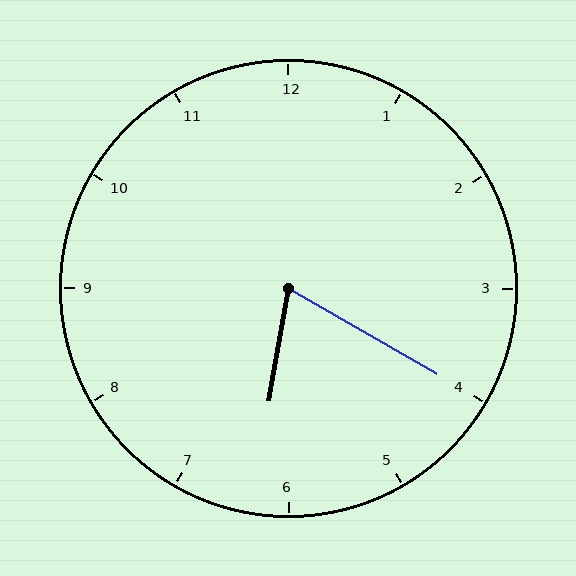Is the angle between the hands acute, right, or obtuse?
It is acute.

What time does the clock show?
6:20.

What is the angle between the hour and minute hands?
Approximately 70 degrees.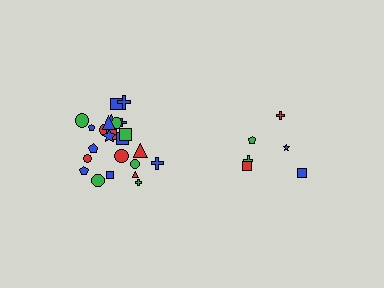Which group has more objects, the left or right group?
The left group.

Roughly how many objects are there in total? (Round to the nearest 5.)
Roughly 30 objects in total.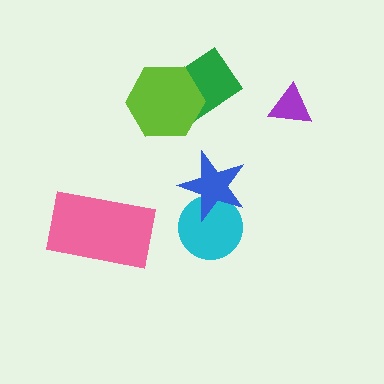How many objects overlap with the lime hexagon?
1 object overlaps with the lime hexagon.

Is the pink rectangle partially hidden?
No, no other shape covers it.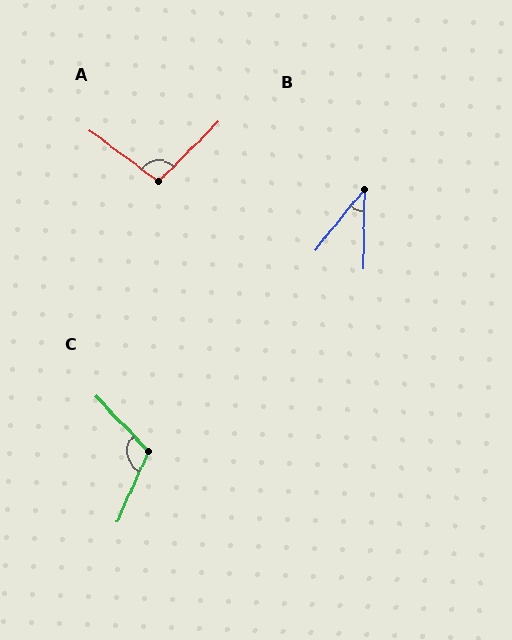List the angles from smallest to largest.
B (38°), A (99°), C (113°).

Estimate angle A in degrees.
Approximately 99 degrees.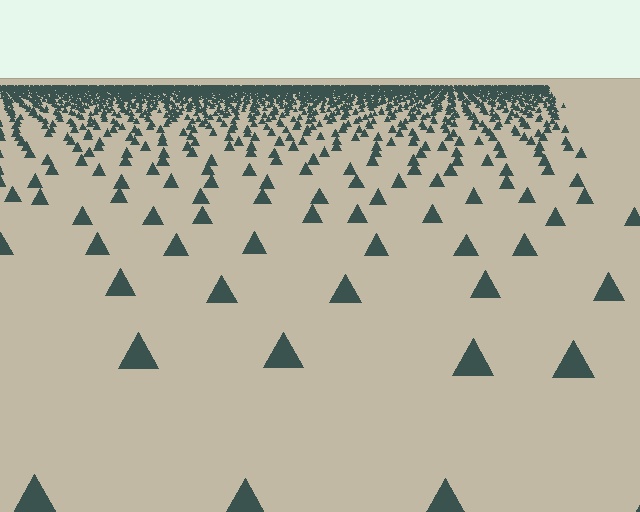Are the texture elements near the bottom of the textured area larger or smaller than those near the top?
Larger. Near the bottom, elements are closer to the viewer and appear at a bigger on-screen size.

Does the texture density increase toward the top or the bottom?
Density increases toward the top.